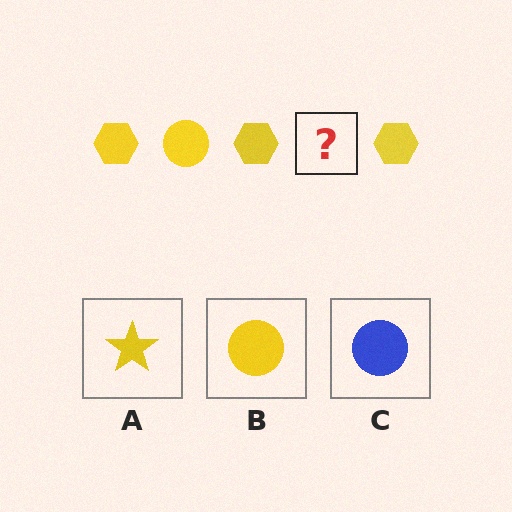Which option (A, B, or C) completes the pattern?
B.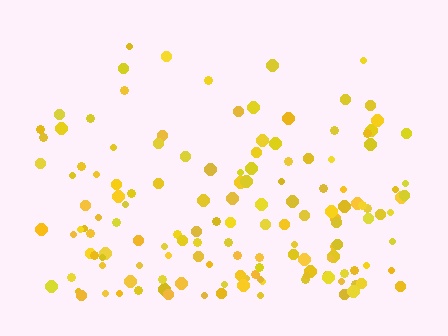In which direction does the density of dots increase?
From top to bottom, with the bottom side densest.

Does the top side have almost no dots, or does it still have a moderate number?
Still a moderate number, just noticeably fewer than the bottom.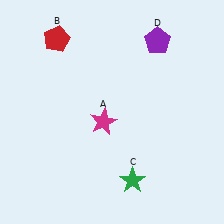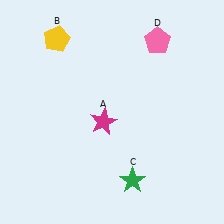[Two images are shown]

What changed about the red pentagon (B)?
In Image 1, B is red. In Image 2, it changed to yellow.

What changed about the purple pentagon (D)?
In Image 1, D is purple. In Image 2, it changed to pink.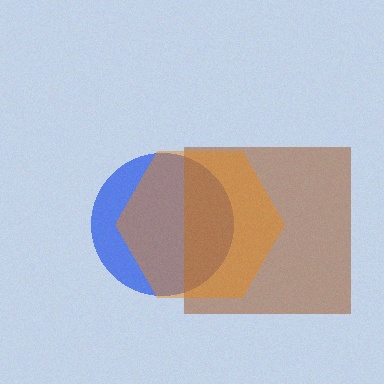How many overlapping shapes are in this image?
There are 3 overlapping shapes in the image.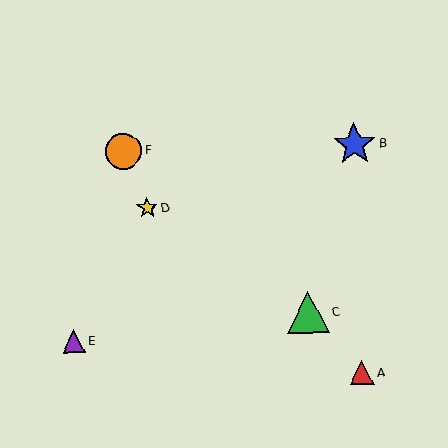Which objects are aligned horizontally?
Objects B, F are aligned horizontally.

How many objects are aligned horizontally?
2 objects (B, F) are aligned horizontally.